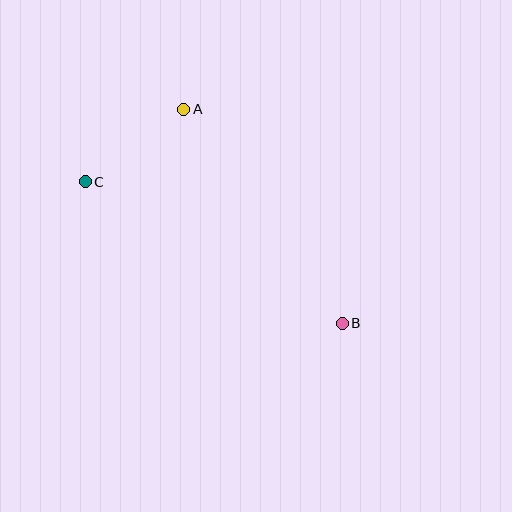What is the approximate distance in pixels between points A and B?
The distance between A and B is approximately 266 pixels.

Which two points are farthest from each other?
Points B and C are farthest from each other.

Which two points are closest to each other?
Points A and C are closest to each other.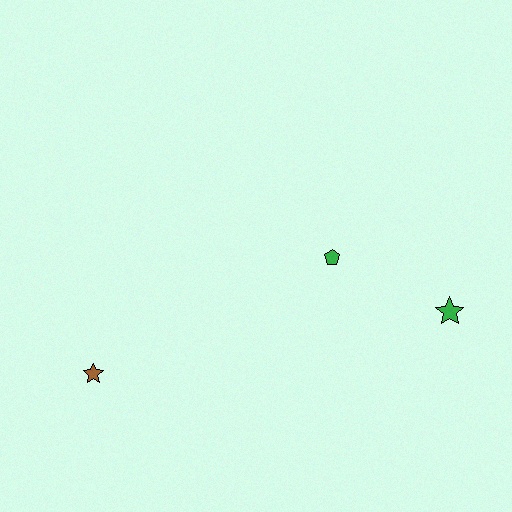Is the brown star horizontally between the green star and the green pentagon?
No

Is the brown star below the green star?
Yes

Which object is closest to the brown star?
The green pentagon is closest to the brown star.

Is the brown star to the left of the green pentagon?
Yes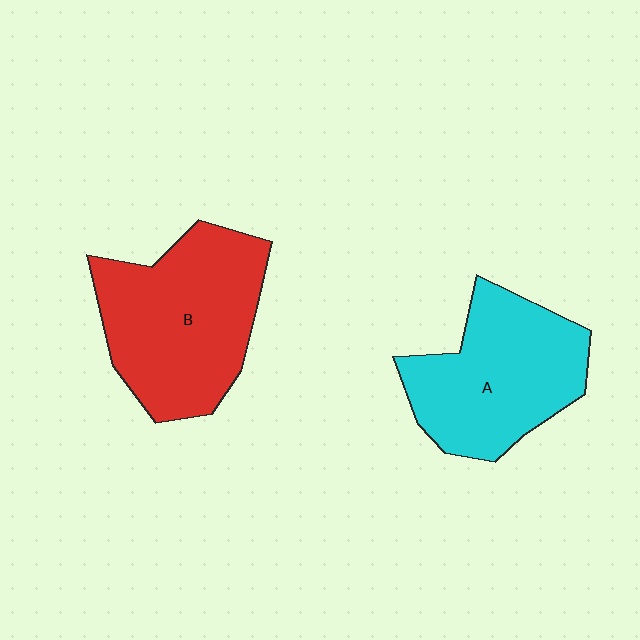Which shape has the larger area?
Shape B (red).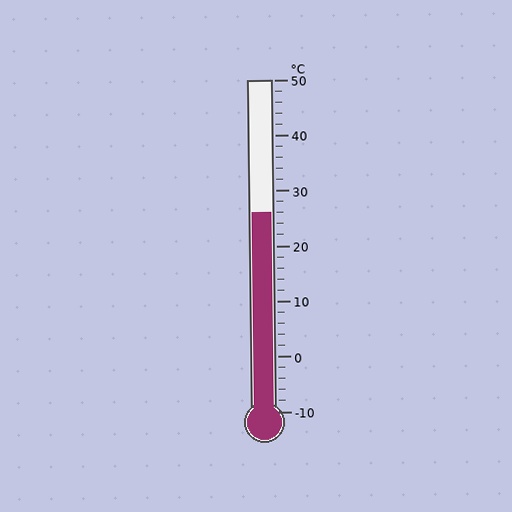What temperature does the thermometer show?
The thermometer shows approximately 26°C.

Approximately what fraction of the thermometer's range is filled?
The thermometer is filled to approximately 60% of its range.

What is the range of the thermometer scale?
The thermometer scale ranges from -10°C to 50°C.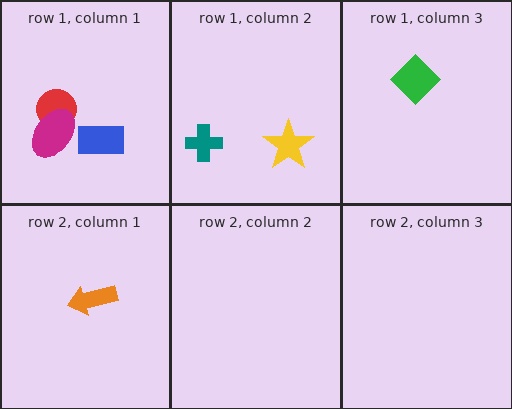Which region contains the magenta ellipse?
The row 1, column 1 region.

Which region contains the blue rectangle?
The row 1, column 1 region.